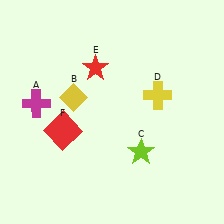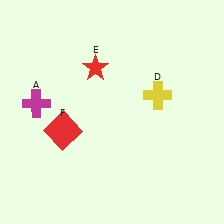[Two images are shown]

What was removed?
The yellow diamond (B), the lime star (C) were removed in Image 2.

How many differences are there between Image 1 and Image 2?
There are 2 differences between the two images.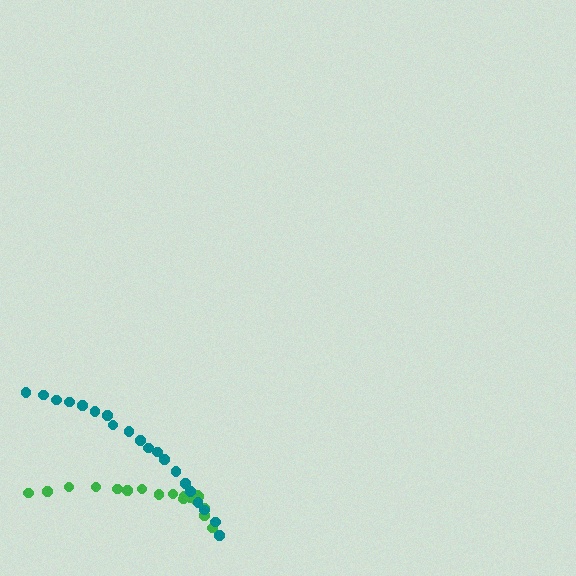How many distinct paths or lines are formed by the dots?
There are 2 distinct paths.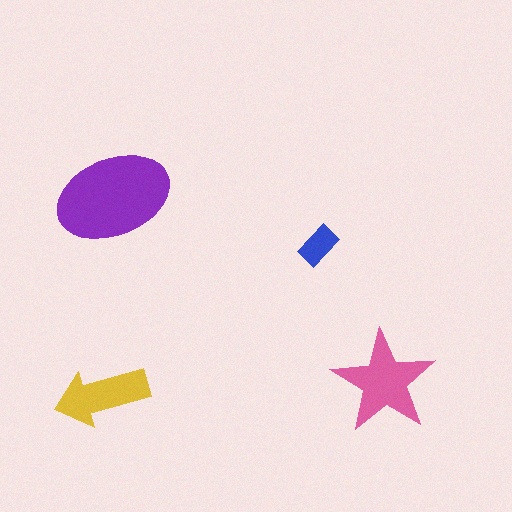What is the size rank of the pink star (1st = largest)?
2nd.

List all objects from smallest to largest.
The blue rectangle, the yellow arrow, the pink star, the purple ellipse.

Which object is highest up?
The purple ellipse is topmost.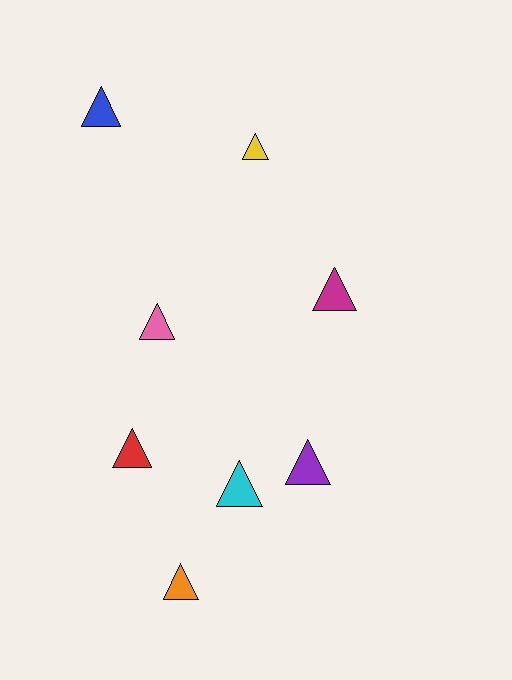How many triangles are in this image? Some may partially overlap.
There are 8 triangles.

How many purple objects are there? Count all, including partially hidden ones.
There is 1 purple object.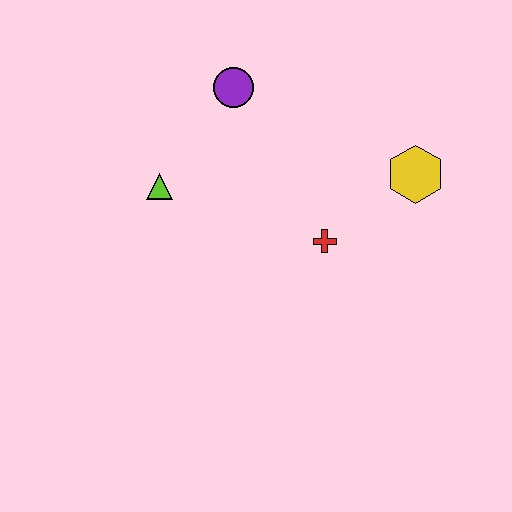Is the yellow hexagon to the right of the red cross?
Yes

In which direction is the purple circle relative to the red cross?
The purple circle is above the red cross.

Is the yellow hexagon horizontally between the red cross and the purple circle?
No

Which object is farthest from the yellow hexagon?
The lime triangle is farthest from the yellow hexagon.